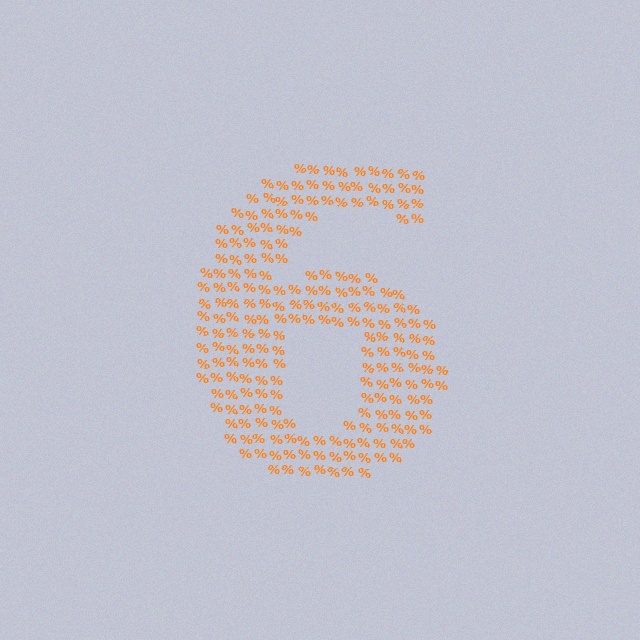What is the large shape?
The large shape is the digit 6.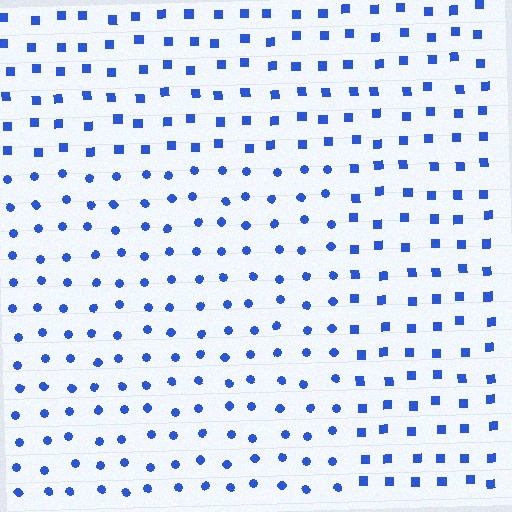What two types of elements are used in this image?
The image uses circles inside the rectangle region and squares outside it.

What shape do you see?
I see a rectangle.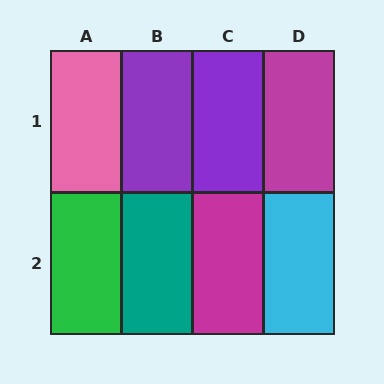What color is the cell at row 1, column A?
Pink.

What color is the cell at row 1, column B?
Purple.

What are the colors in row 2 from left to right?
Green, teal, magenta, cyan.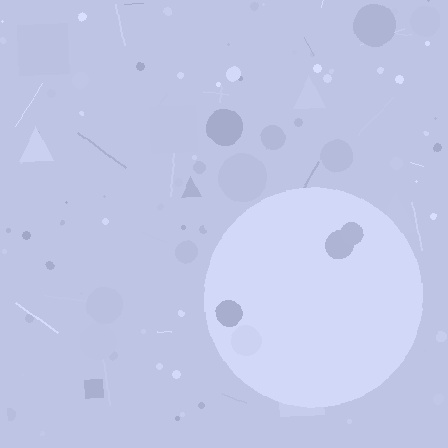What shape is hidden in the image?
A circle is hidden in the image.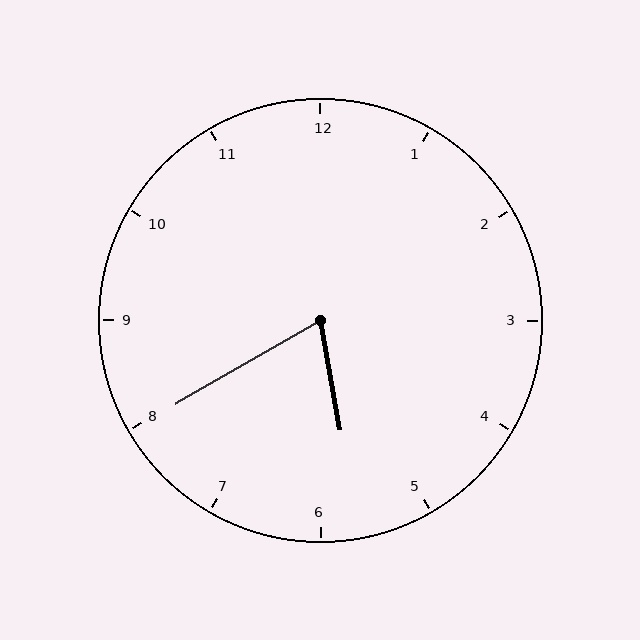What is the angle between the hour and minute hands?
Approximately 70 degrees.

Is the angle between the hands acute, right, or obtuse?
It is acute.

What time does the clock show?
5:40.